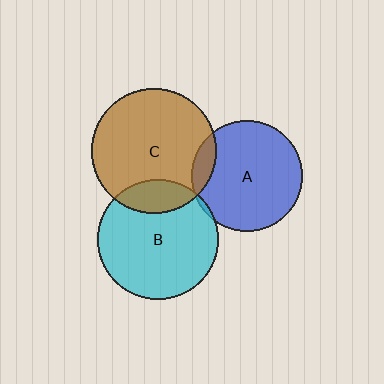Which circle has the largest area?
Circle C (brown).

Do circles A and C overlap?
Yes.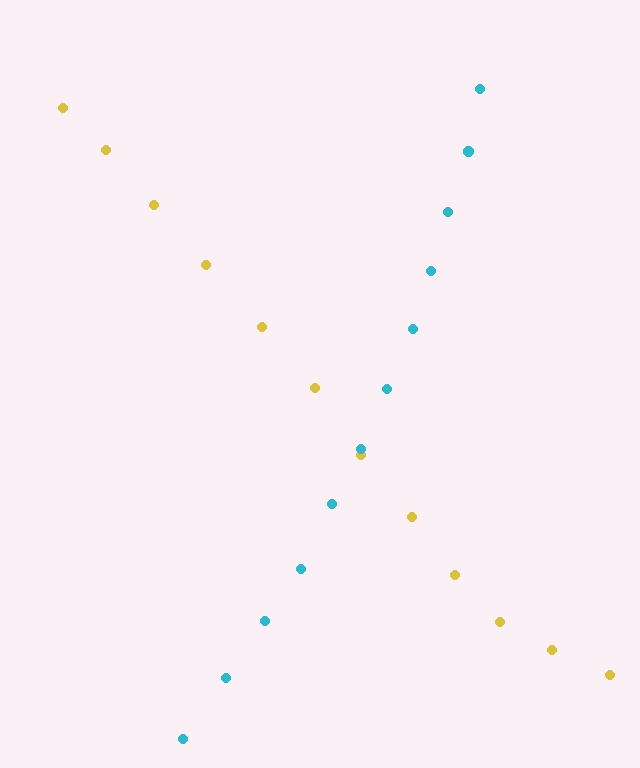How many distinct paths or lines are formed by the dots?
There are 2 distinct paths.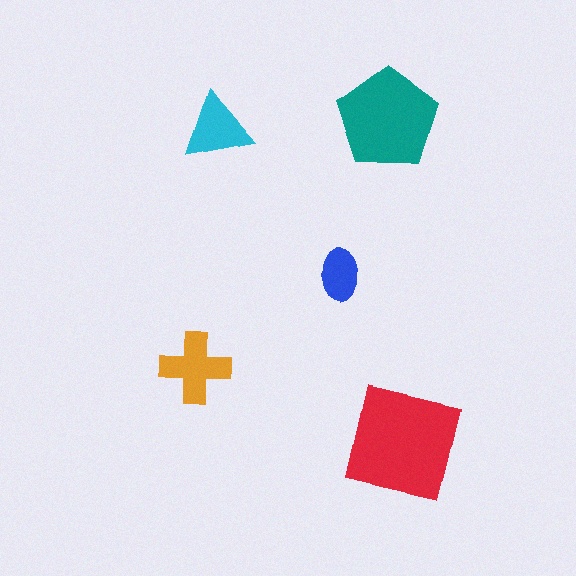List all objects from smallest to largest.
The blue ellipse, the cyan triangle, the orange cross, the teal pentagon, the red square.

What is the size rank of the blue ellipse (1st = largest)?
5th.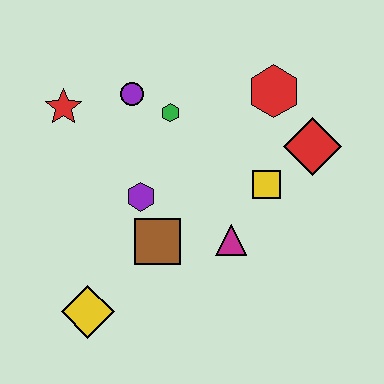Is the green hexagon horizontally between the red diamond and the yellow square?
No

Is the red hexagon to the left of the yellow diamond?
No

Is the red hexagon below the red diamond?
No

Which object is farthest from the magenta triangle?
The red star is farthest from the magenta triangle.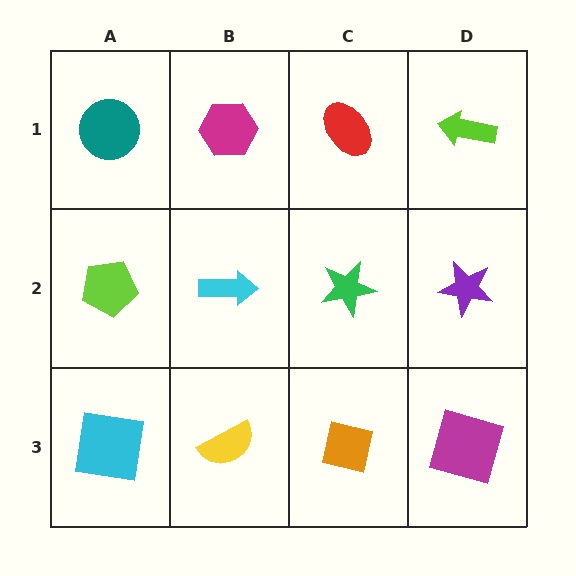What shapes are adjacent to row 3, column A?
A lime pentagon (row 2, column A), a yellow semicircle (row 3, column B).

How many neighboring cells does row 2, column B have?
4.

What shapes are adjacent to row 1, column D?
A purple star (row 2, column D), a red ellipse (row 1, column C).